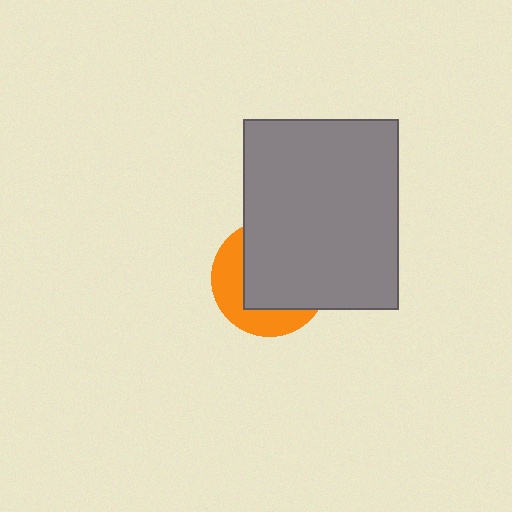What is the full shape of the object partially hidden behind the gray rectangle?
The partially hidden object is an orange circle.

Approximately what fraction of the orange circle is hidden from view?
Roughly 62% of the orange circle is hidden behind the gray rectangle.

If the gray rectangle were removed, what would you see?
You would see the complete orange circle.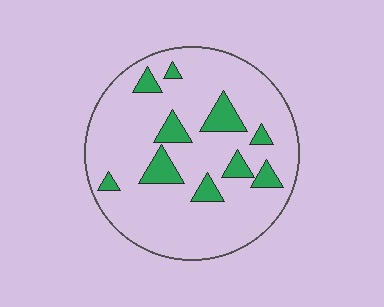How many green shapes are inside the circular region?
10.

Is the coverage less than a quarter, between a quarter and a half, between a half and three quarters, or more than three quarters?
Less than a quarter.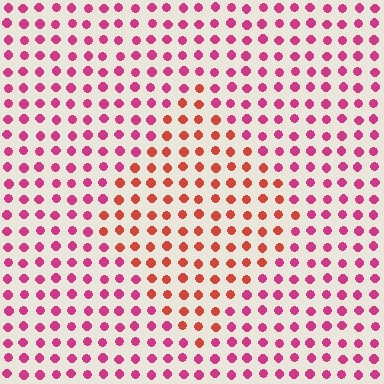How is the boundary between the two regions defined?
The boundary is defined purely by a slight shift in hue (about 37 degrees). Spacing, size, and orientation are identical on both sides.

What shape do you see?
I see a diamond.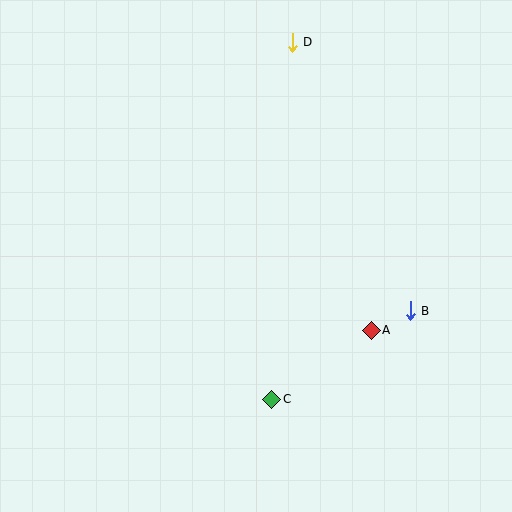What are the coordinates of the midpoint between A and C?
The midpoint between A and C is at (321, 365).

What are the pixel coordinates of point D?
Point D is at (292, 42).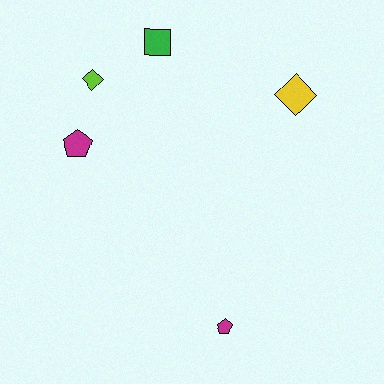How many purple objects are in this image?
There are no purple objects.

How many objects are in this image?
There are 5 objects.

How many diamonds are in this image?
There are 2 diamonds.